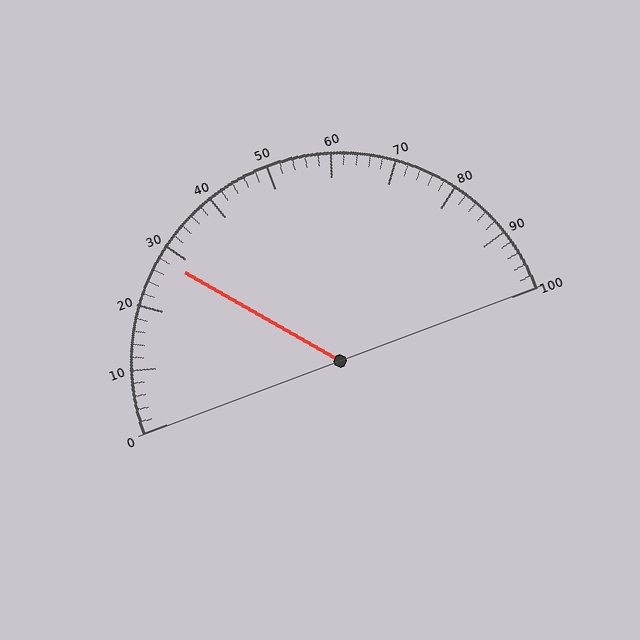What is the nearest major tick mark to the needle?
The nearest major tick mark is 30.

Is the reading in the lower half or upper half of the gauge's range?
The reading is in the lower half of the range (0 to 100).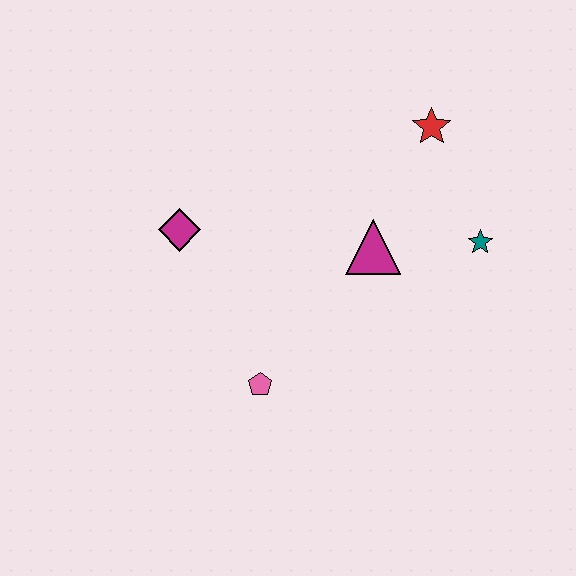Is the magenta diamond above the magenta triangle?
Yes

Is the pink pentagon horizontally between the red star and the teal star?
No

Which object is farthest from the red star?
The pink pentagon is farthest from the red star.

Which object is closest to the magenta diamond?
The pink pentagon is closest to the magenta diamond.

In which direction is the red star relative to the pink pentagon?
The red star is above the pink pentagon.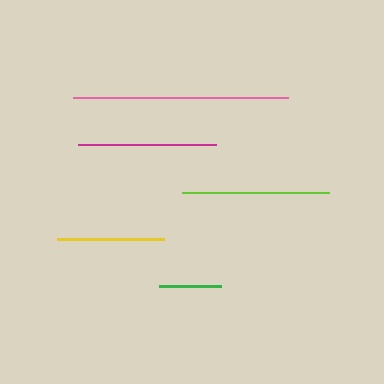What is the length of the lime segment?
The lime segment is approximately 147 pixels long.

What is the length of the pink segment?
The pink segment is approximately 215 pixels long.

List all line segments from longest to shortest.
From longest to shortest: pink, lime, magenta, yellow, green.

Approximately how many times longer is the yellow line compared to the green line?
The yellow line is approximately 1.7 times the length of the green line.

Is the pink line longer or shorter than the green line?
The pink line is longer than the green line.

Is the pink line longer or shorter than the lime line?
The pink line is longer than the lime line.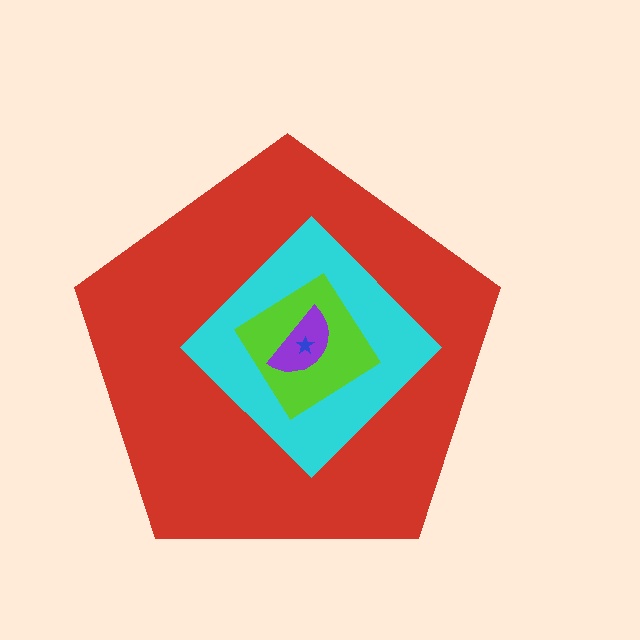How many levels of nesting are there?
5.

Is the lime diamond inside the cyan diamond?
Yes.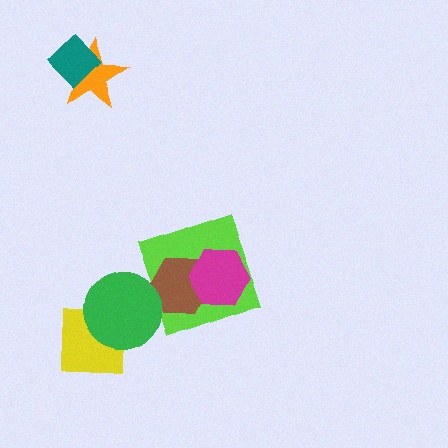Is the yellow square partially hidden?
Yes, it is partially covered by another shape.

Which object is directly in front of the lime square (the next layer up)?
The brown hexagon is directly in front of the lime square.